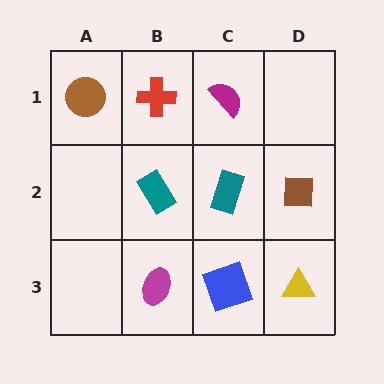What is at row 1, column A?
A brown circle.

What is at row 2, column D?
A brown square.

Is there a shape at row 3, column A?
No, that cell is empty.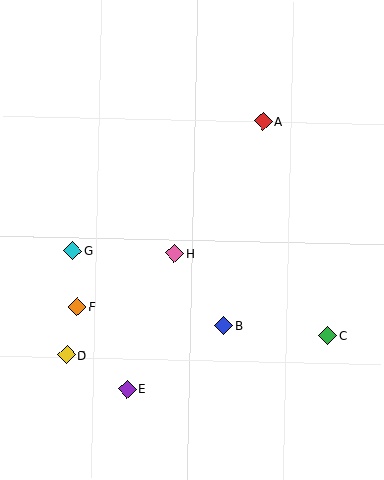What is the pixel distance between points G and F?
The distance between G and F is 56 pixels.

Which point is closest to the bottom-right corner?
Point C is closest to the bottom-right corner.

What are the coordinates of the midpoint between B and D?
The midpoint between B and D is at (145, 340).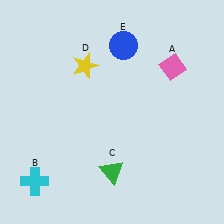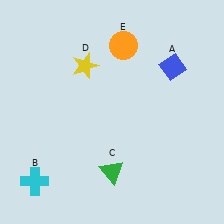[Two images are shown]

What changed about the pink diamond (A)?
In Image 1, A is pink. In Image 2, it changed to blue.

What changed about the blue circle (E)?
In Image 1, E is blue. In Image 2, it changed to orange.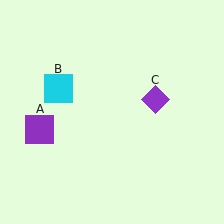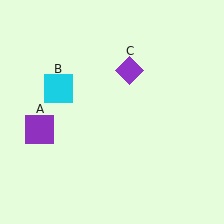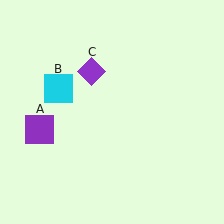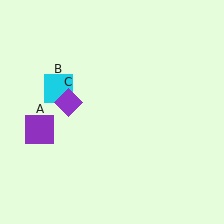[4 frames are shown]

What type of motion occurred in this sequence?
The purple diamond (object C) rotated counterclockwise around the center of the scene.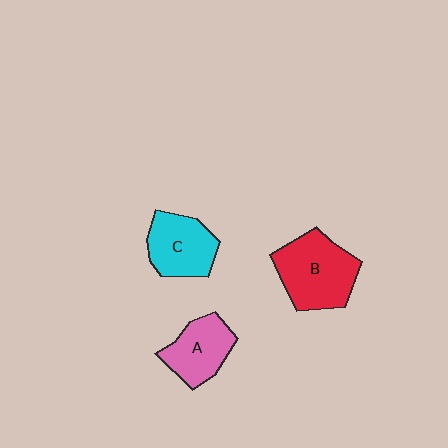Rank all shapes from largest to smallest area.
From largest to smallest: B (red), C (cyan), A (pink).